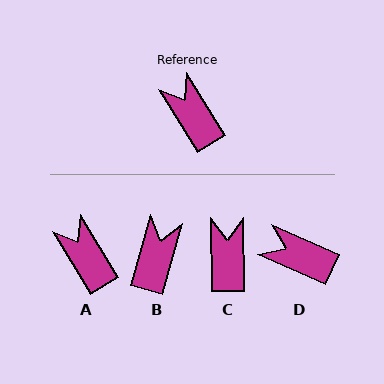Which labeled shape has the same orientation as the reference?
A.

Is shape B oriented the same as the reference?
No, it is off by about 47 degrees.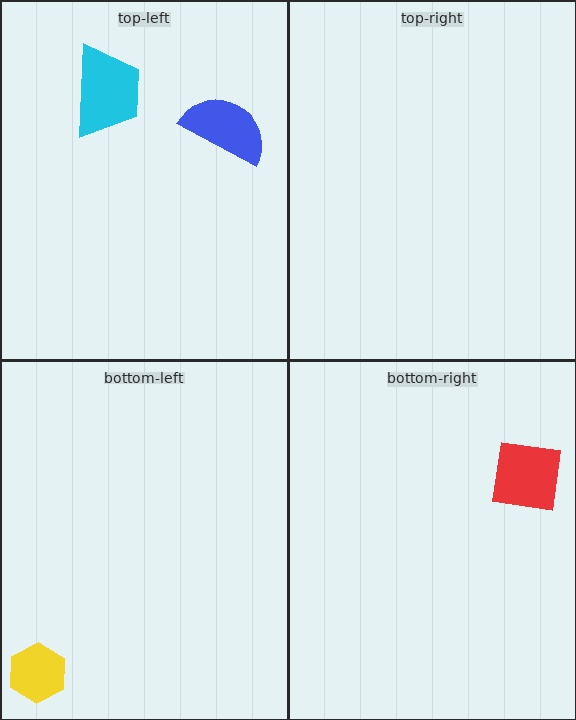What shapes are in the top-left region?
The cyan trapezoid, the blue semicircle.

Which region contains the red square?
The bottom-right region.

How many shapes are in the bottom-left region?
1.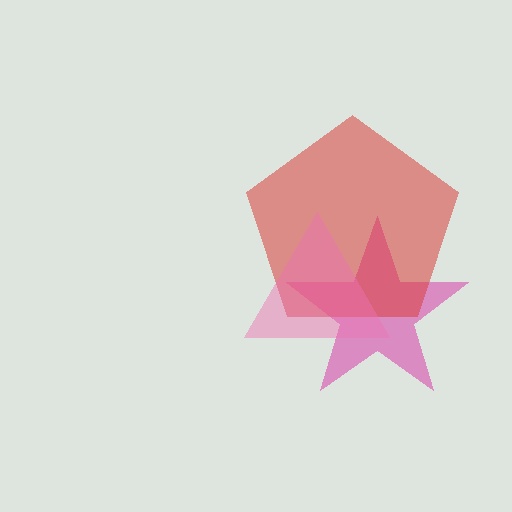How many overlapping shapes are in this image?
There are 3 overlapping shapes in the image.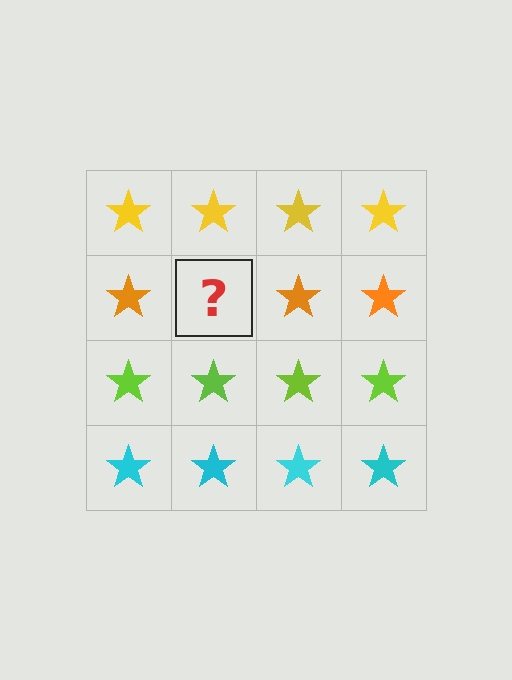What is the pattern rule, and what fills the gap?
The rule is that each row has a consistent color. The gap should be filled with an orange star.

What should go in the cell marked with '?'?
The missing cell should contain an orange star.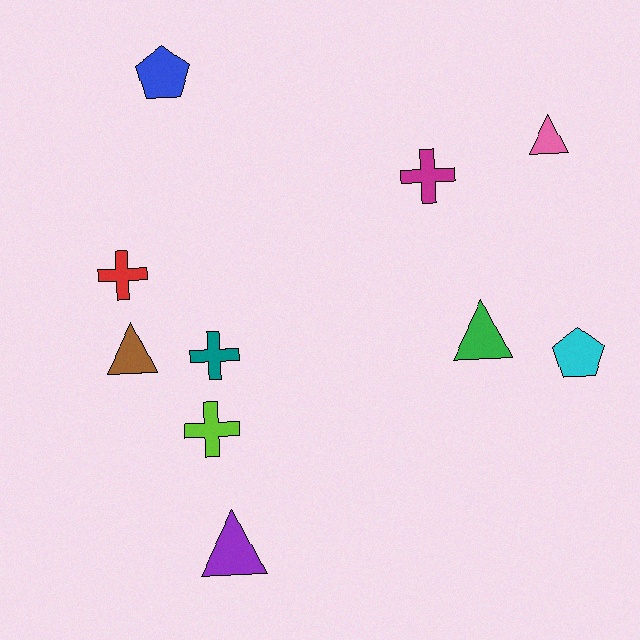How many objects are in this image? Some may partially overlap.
There are 10 objects.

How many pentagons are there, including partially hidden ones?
There are 2 pentagons.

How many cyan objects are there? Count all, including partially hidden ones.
There is 1 cyan object.